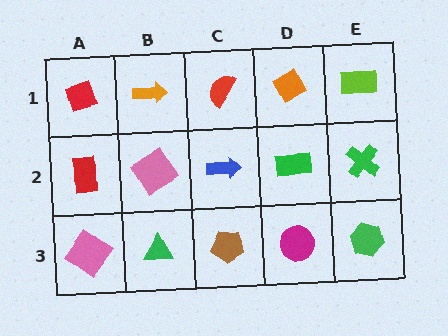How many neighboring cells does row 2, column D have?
4.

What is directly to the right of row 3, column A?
A green triangle.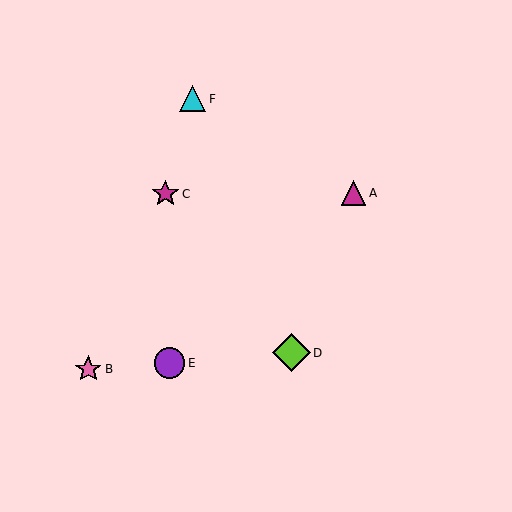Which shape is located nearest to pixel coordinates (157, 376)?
The purple circle (labeled E) at (169, 363) is nearest to that location.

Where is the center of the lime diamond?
The center of the lime diamond is at (291, 353).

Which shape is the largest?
The lime diamond (labeled D) is the largest.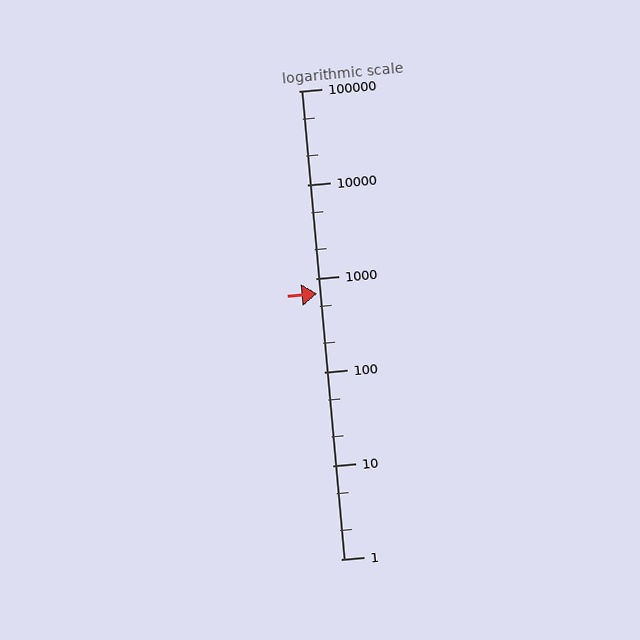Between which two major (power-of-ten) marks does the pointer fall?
The pointer is between 100 and 1000.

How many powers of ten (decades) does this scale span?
The scale spans 5 decades, from 1 to 100000.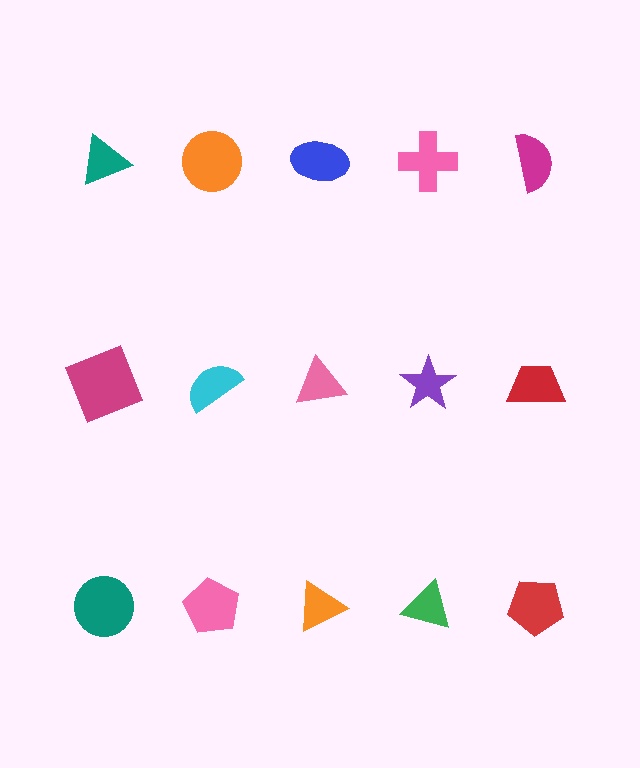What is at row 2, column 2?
A cyan semicircle.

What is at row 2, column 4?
A purple star.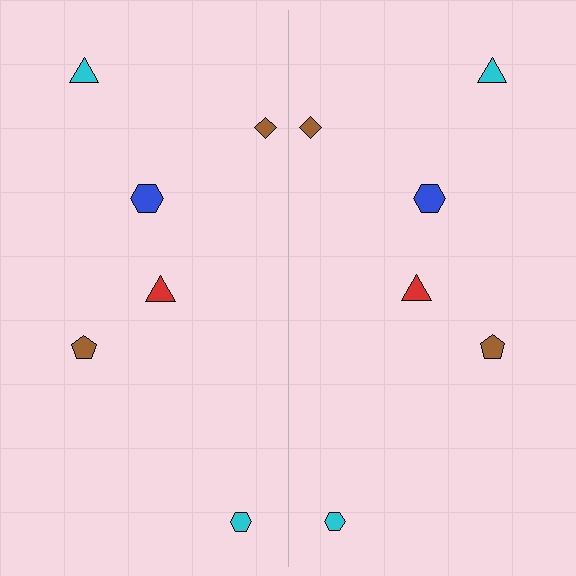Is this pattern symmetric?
Yes, this pattern has bilateral (reflection) symmetry.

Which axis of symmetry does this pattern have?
The pattern has a vertical axis of symmetry running through the center of the image.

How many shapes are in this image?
There are 12 shapes in this image.